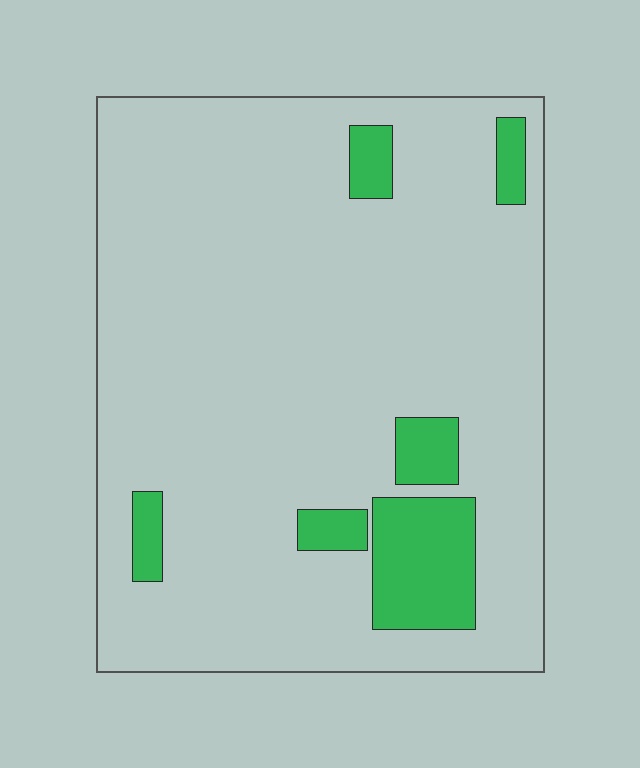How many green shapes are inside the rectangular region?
6.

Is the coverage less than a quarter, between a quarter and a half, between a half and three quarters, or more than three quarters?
Less than a quarter.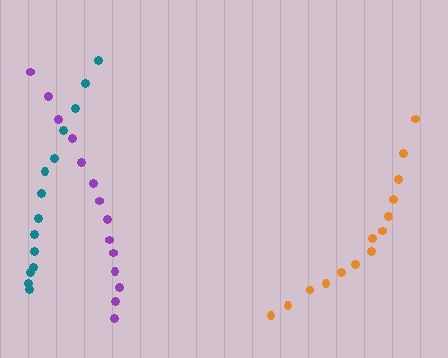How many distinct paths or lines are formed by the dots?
There are 3 distinct paths.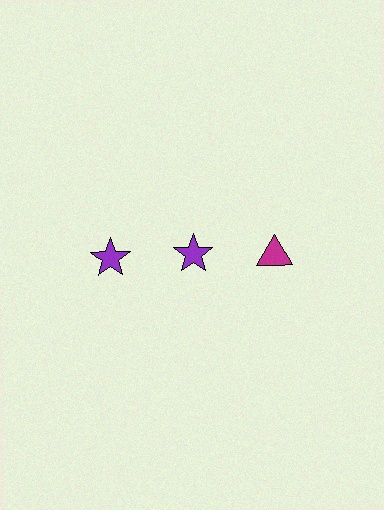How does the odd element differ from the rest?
It differs in both color (magenta instead of purple) and shape (triangle instead of star).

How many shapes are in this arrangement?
There are 3 shapes arranged in a grid pattern.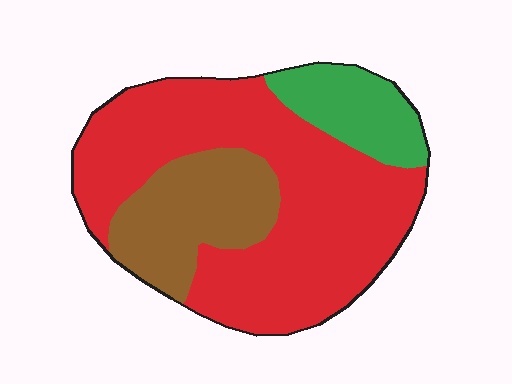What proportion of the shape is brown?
Brown covers about 20% of the shape.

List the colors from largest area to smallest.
From largest to smallest: red, brown, green.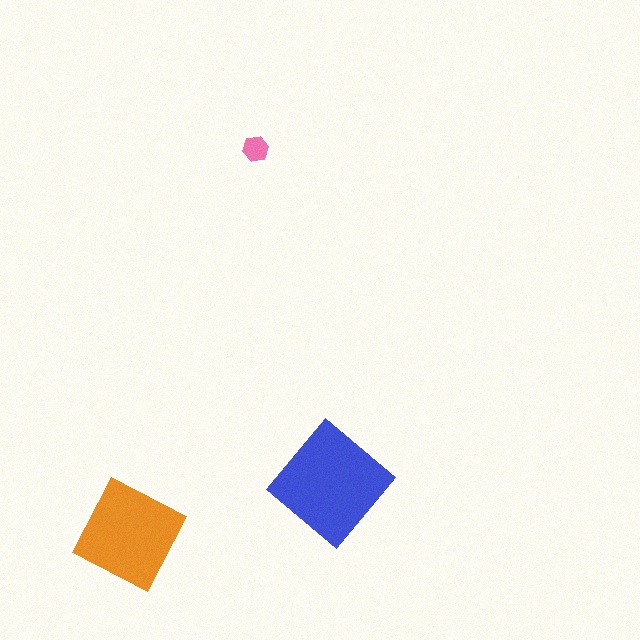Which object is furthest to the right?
The blue diamond is rightmost.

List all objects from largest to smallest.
The blue diamond, the orange square, the pink hexagon.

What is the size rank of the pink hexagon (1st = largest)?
3rd.